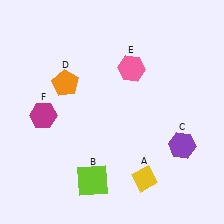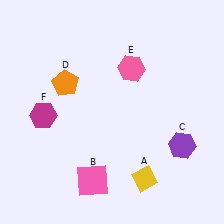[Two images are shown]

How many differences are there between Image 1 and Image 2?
There is 1 difference between the two images.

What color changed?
The square (B) changed from lime in Image 1 to pink in Image 2.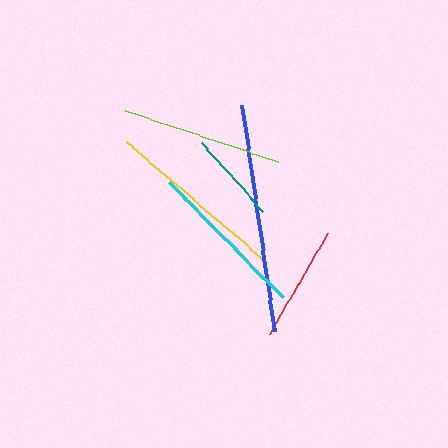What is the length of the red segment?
The red segment is approximately 117 pixels long.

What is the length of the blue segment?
The blue segment is approximately 228 pixels long.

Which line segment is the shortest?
The teal line is the shortest at approximately 92 pixels.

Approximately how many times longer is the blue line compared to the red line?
The blue line is approximately 2.0 times the length of the red line.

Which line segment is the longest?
The blue line is the longest at approximately 228 pixels.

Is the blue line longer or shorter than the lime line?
The blue line is longer than the lime line.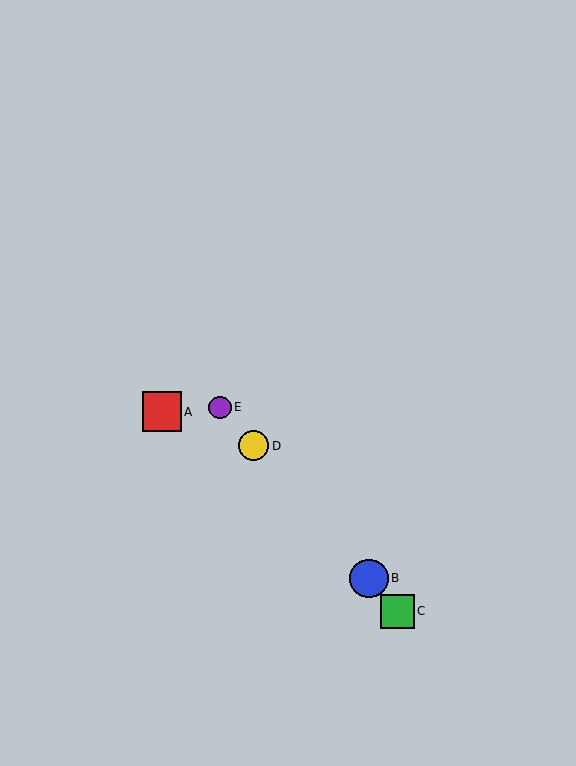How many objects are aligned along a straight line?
4 objects (B, C, D, E) are aligned along a straight line.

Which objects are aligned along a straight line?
Objects B, C, D, E are aligned along a straight line.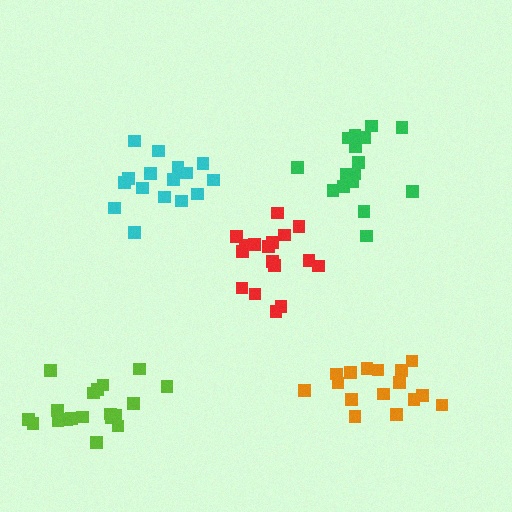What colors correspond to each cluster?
The clusters are colored: lime, orange, red, cyan, green.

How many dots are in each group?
Group 1: 19 dots, Group 2: 16 dots, Group 3: 17 dots, Group 4: 16 dots, Group 5: 16 dots (84 total).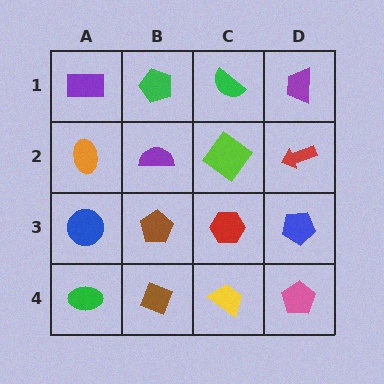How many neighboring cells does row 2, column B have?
4.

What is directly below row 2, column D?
A blue pentagon.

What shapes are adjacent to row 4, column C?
A red hexagon (row 3, column C), a brown diamond (row 4, column B), a pink pentagon (row 4, column D).